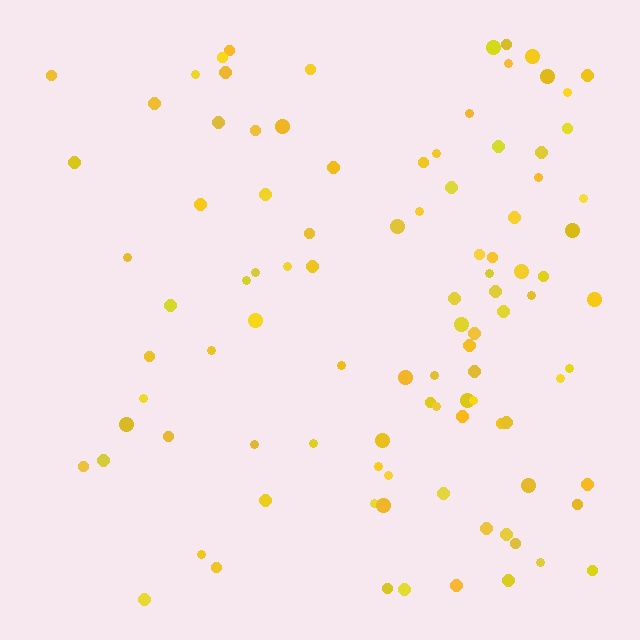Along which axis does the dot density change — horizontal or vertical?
Horizontal.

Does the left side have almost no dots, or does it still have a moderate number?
Still a moderate number, just noticeably fewer than the right.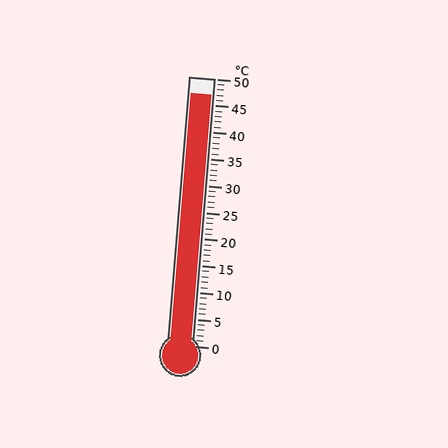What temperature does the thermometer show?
The thermometer shows approximately 47°C.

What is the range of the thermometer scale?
The thermometer scale ranges from 0°C to 50°C.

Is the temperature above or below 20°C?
The temperature is above 20°C.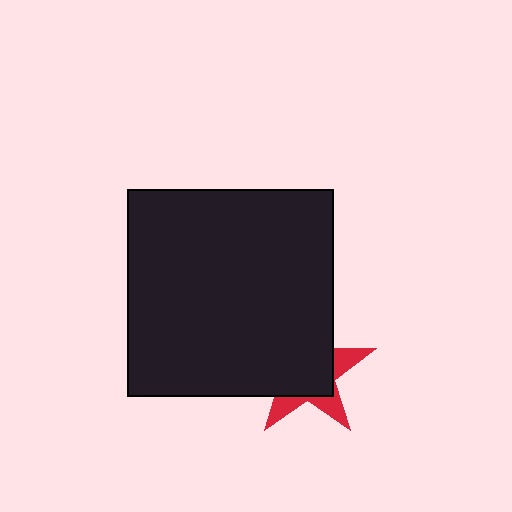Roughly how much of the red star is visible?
A small part of it is visible (roughly 33%).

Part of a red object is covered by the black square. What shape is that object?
It is a star.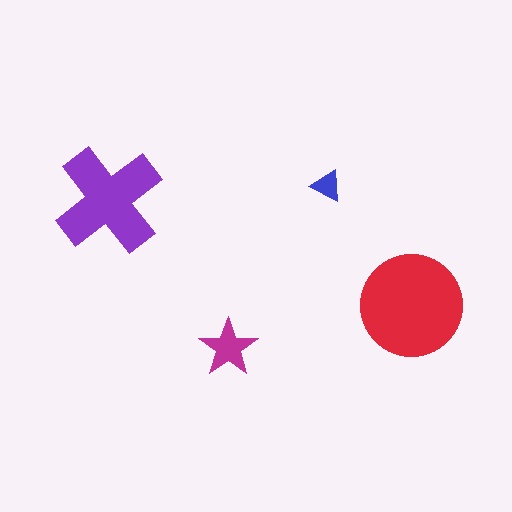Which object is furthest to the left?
The purple cross is leftmost.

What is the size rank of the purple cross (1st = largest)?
2nd.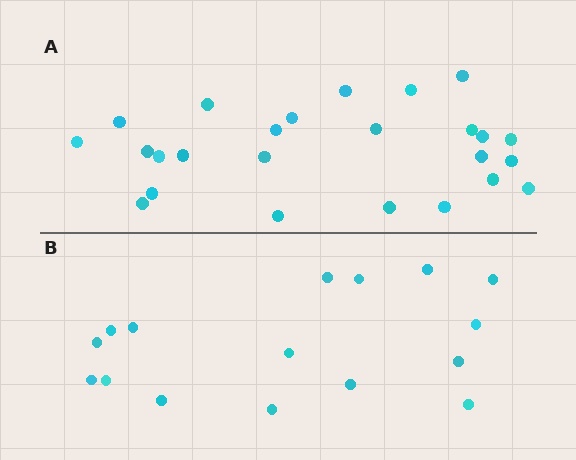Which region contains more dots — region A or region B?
Region A (the top region) has more dots.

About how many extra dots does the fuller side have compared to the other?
Region A has roughly 8 or so more dots than region B.